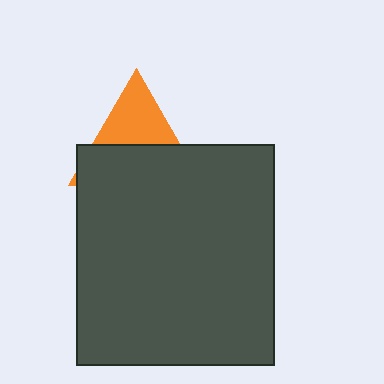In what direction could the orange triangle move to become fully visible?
The orange triangle could move up. That would shift it out from behind the dark gray rectangle entirely.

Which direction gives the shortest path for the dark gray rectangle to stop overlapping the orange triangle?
Moving down gives the shortest separation.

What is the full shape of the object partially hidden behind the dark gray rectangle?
The partially hidden object is an orange triangle.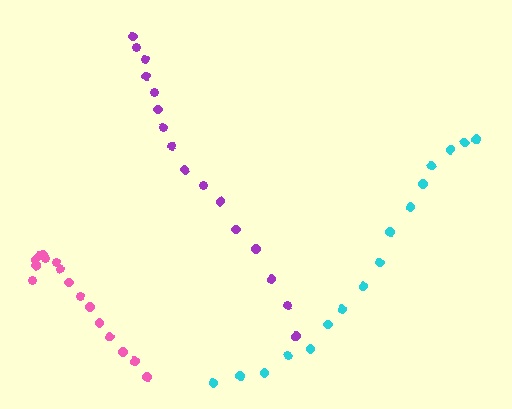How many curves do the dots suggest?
There are 3 distinct paths.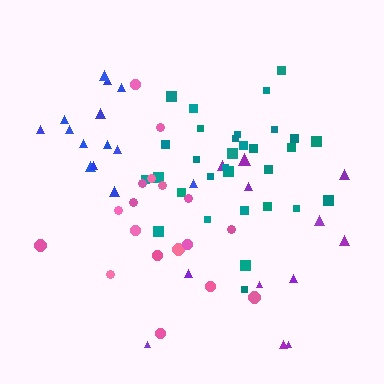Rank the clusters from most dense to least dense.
teal, blue, pink, purple.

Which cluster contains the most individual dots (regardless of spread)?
Teal (31).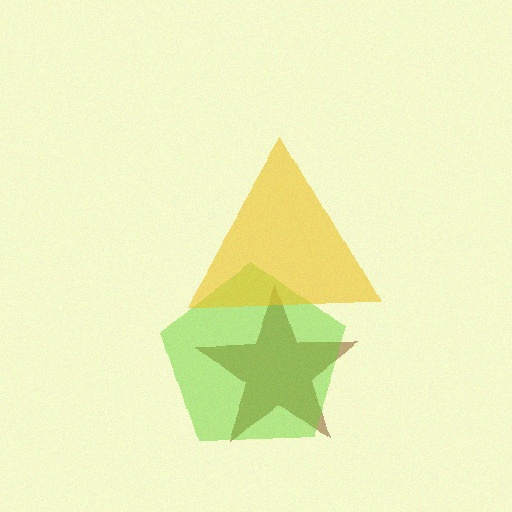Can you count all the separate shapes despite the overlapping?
Yes, there are 3 separate shapes.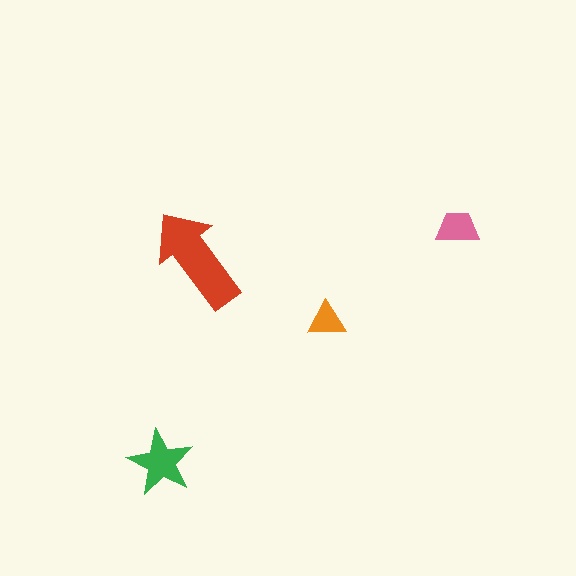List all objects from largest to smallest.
The red arrow, the green star, the pink trapezoid, the orange triangle.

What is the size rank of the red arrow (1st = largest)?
1st.